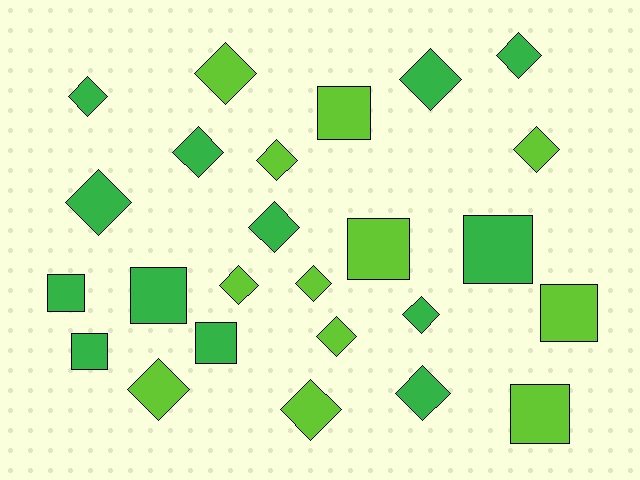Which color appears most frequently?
Green, with 13 objects.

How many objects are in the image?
There are 25 objects.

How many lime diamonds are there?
There are 8 lime diamonds.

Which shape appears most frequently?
Diamond, with 16 objects.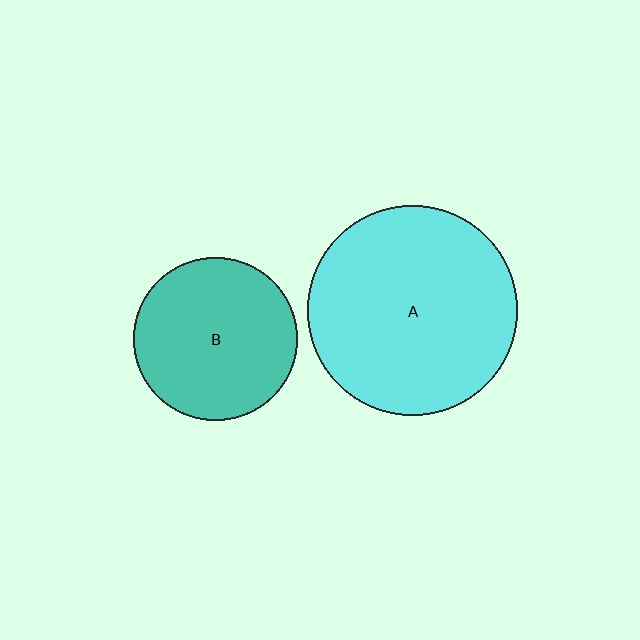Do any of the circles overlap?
No, none of the circles overlap.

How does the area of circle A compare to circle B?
Approximately 1.6 times.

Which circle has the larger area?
Circle A (cyan).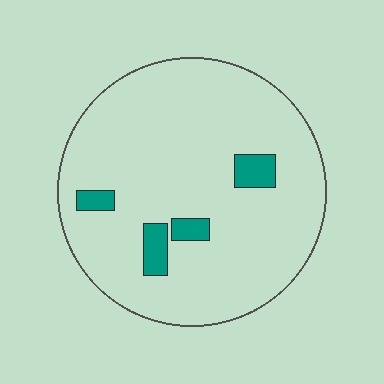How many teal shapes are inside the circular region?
4.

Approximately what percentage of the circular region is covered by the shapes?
Approximately 10%.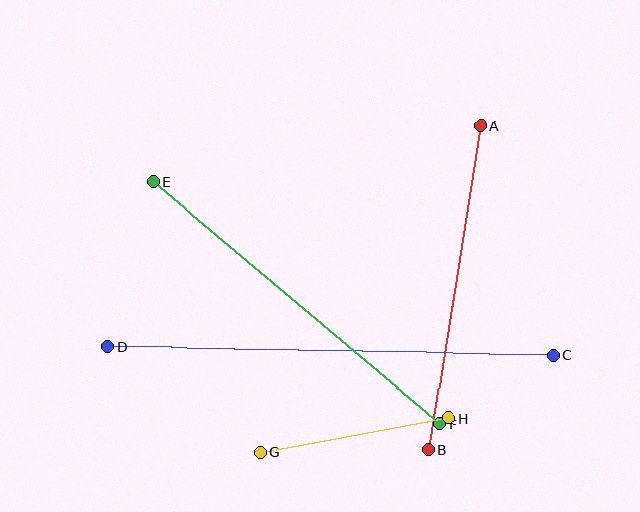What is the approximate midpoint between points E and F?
The midpoint is at approximately (297, 303) pixels.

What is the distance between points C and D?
The distance is approximately 446 pixels.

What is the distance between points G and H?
The distance is approximately 192 pixels.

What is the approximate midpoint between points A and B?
The midpoint is at approximately (455, 288) pixels.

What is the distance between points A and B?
The distance is approximately 329 pixels.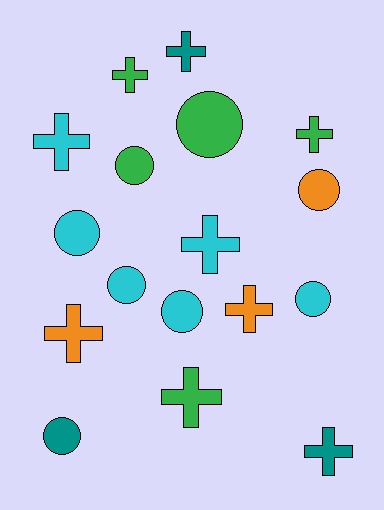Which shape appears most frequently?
Cross, with 9 objects.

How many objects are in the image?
There are 17 objects.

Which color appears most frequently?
Cyan, with 6 objects.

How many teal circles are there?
There is 1 teal circle.